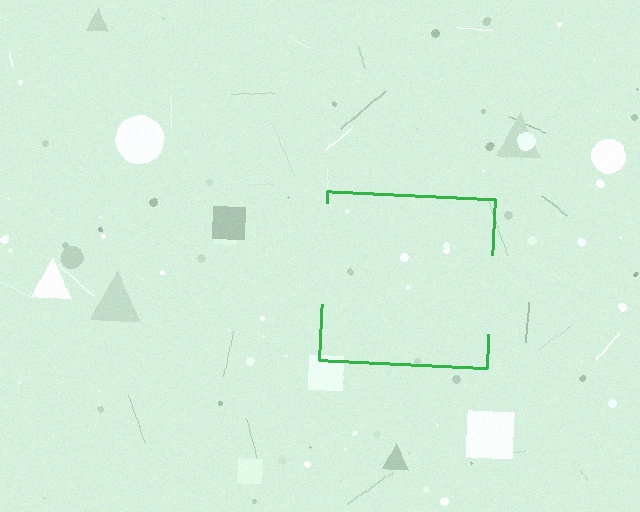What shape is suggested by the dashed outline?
The dashed outline suggests a square.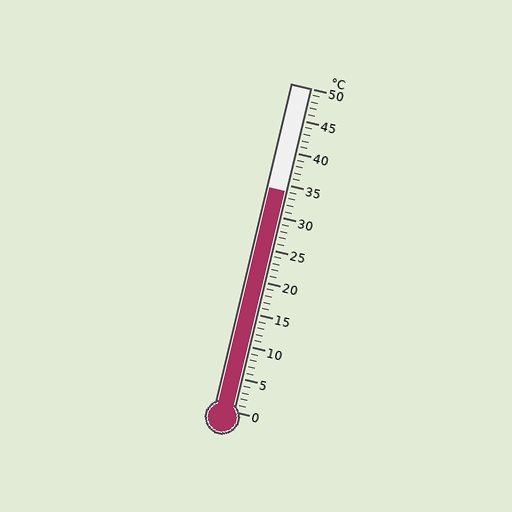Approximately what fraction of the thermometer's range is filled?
The thermometer is filled to approximately 70% of its range.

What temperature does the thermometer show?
The thermometer shows approximately 34°C.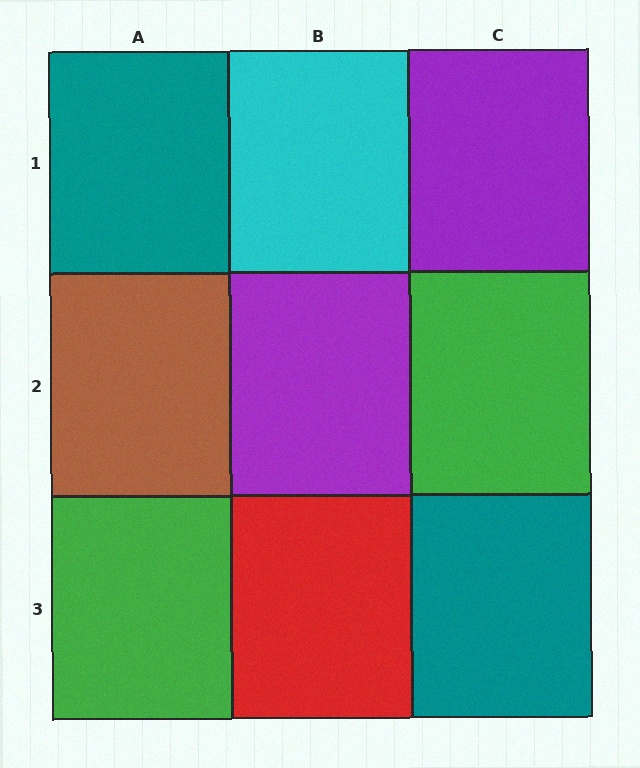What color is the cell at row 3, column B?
Red.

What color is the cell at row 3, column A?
Green.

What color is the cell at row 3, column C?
Teal.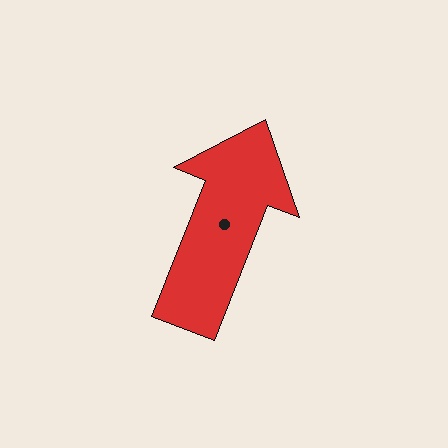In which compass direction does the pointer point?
North.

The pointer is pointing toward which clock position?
Roughly 1 o'clock.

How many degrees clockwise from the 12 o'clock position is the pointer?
Approximately 22 degrees.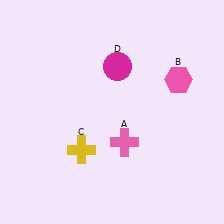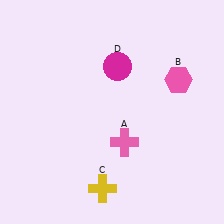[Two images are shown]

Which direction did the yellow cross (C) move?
The yellow cross (C) moved down.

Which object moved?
The yellow cross (C) moved down.